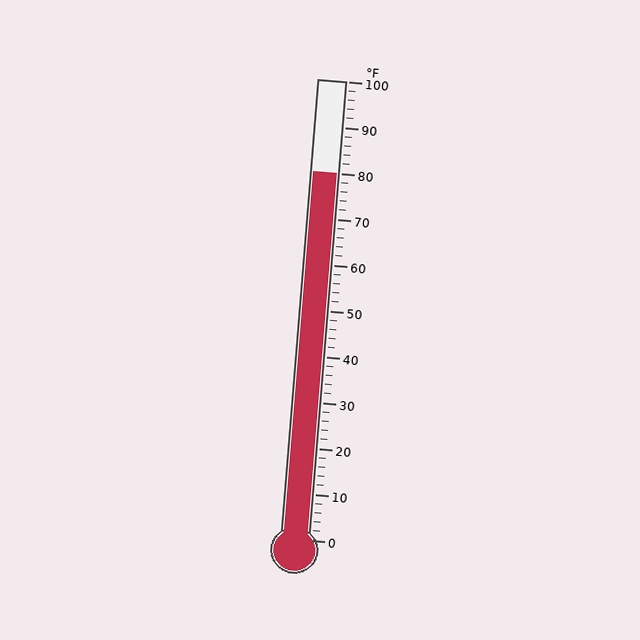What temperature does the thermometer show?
The thermometer shows approximately 80°F.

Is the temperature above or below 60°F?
The temperature is above 60°F.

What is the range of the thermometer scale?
The thermometer scale ranges from 0°F to 100°F.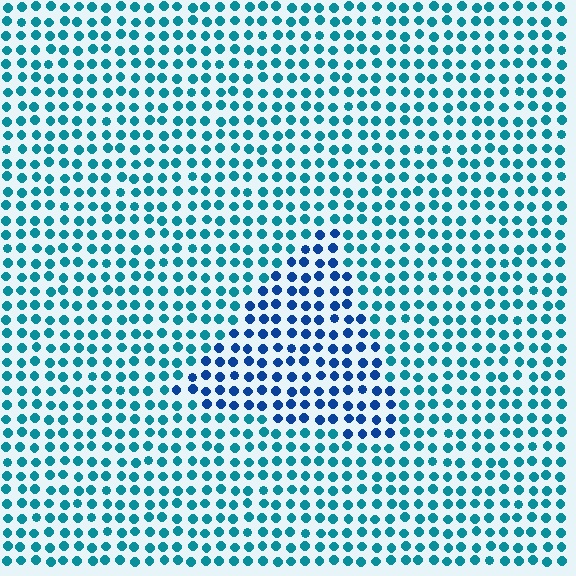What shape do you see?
I see a triangle.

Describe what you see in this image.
The image is filled with small teal elements in a uniform arrangement. A triangle-shaped region is visible where the elements are tinted to a slightly different hue, forming a subtle color boundary.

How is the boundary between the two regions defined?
The boundary is defined purely by a slight shift in hue (about 32 degrees). Spacing, size, and orientation are identical on both sides.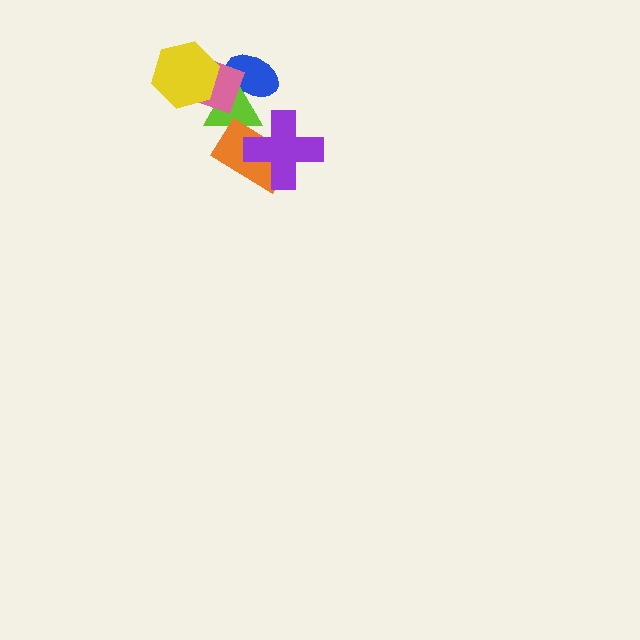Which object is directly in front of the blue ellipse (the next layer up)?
The lime triangle is directly in front of the blue ellipse.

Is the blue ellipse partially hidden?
Yes, it is partially covered by another shape.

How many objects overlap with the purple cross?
2 objects overlap with the purple cross.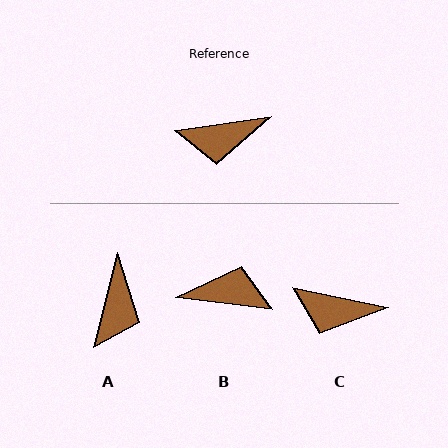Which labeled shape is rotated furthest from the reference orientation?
B, about 165 degrees away.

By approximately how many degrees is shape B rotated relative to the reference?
Approximately 165 degrees counter-clockwise.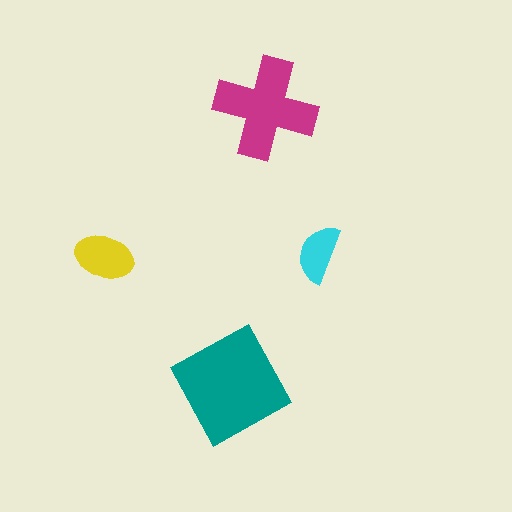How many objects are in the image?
There are 4 objects in the image.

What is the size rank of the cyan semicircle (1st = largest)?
4th.